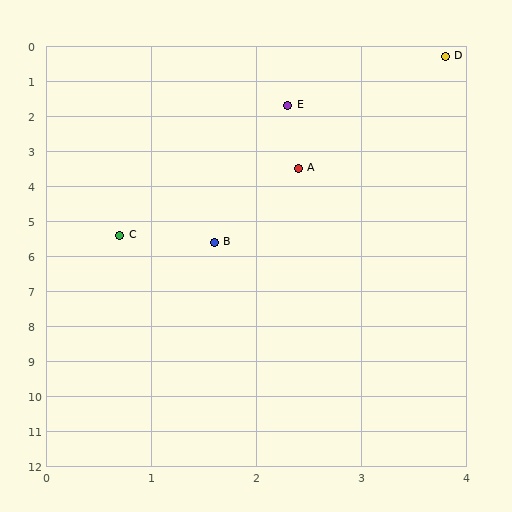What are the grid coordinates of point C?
Point C is at approximately (0.7, 5.4).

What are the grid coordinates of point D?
Point D is at approximately (3.8, 0.3).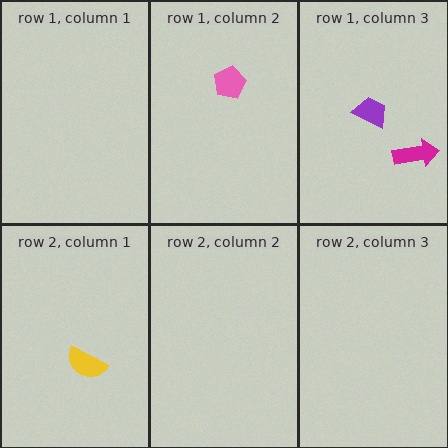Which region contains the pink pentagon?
The row 1, column 2 region.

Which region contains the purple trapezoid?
The row 1, column 3 region.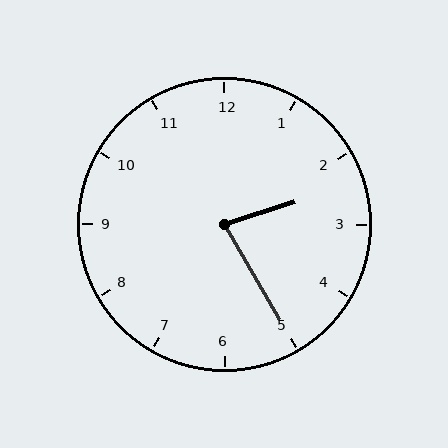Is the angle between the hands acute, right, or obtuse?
It is acute.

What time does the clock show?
2:25.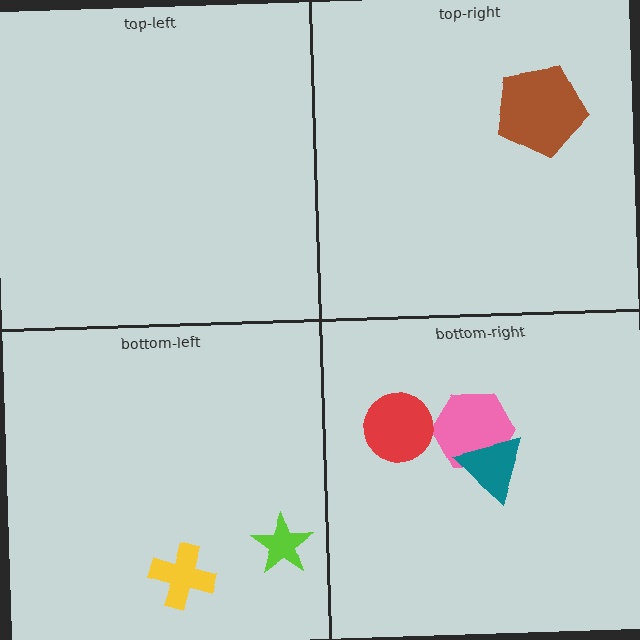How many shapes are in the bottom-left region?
2.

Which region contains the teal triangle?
The bottom-right region.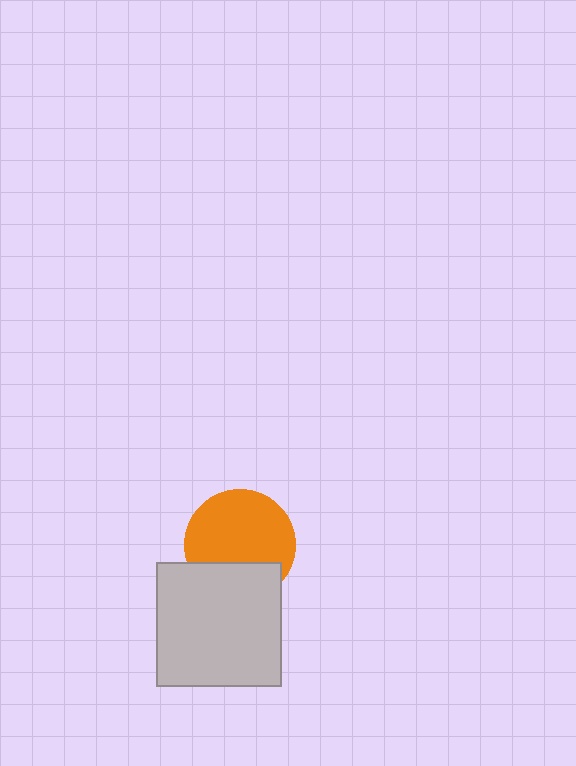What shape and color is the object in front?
The object in front is a light gray square.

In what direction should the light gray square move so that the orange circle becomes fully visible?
The light gray square should move down. That is the shortest direction to clear the overlap and leave the orange circle fully visible.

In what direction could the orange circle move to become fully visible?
The orange circle could move up. That would shift it out from behind the light gray square entirely.